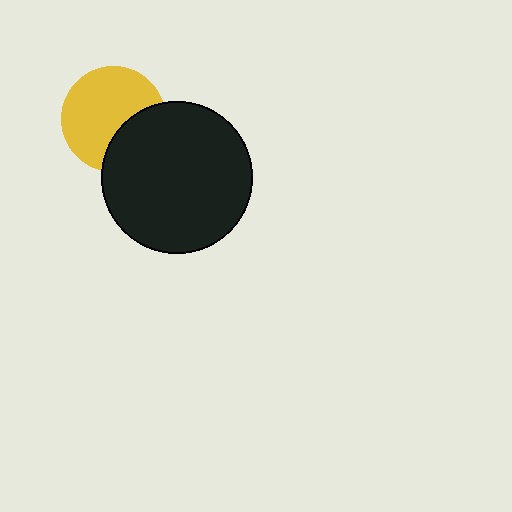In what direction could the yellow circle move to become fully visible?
The yellow circle could move toward the upper-left. That would shift it out from behind the black circle entirely.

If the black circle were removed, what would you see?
You would see the complete yellow circle.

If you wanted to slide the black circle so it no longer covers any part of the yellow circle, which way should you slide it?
Slide it toward the lower-right — that is the most direct way to separate the two shapes.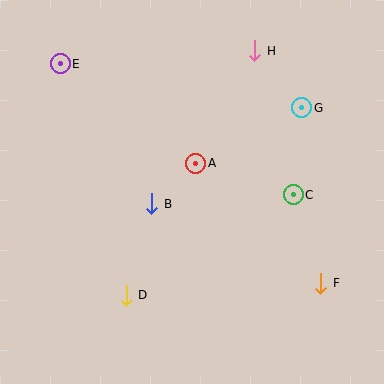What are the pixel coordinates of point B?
Point B is at (152, 204).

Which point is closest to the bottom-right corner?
Point F is closest to the bottom-right corner.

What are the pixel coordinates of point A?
Point A is at (196, 163).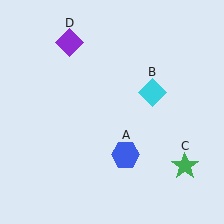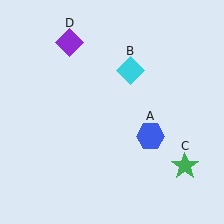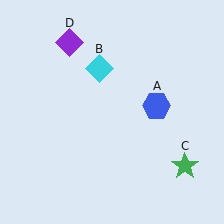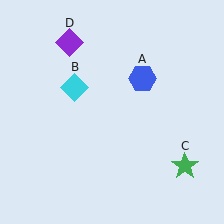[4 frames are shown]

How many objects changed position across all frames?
2 objects changed position: blue hexagon (object A), cyan diamond (object B).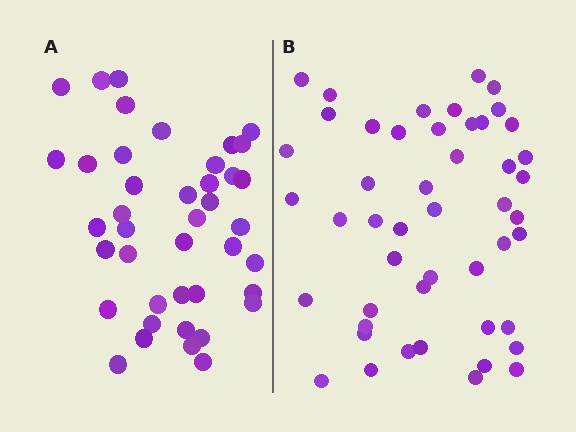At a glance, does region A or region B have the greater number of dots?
Region B (the right region) has more dots.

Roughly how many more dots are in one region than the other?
Region B has roughly 8 or so more dots than region A.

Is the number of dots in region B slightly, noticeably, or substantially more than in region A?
Region B has only slightly more — the two regions are fairly close. The ratio is roughly 1.2 to 1.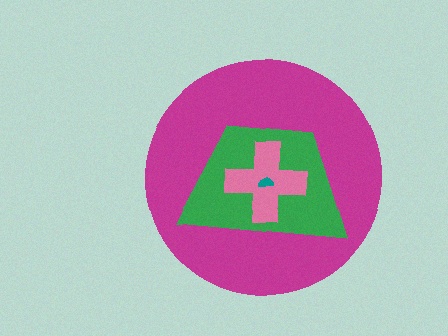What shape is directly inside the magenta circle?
The green trapezoid.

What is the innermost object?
The teal semicircle.